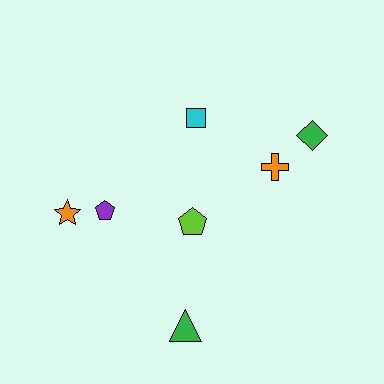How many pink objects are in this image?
There are no pink objects.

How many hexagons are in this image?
There are no hexagons.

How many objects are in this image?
There are 7 objects.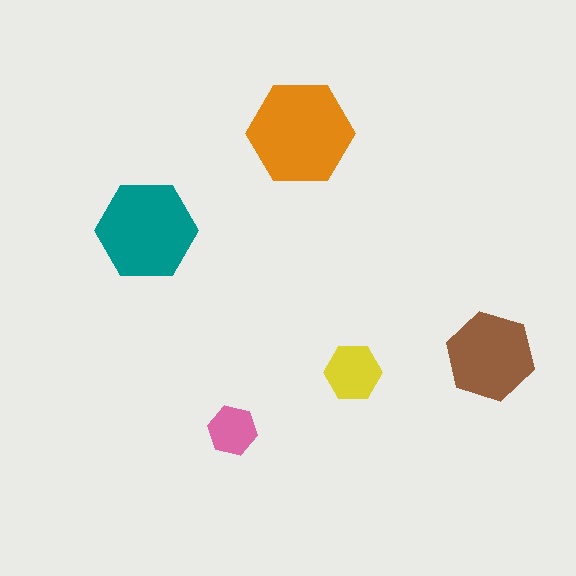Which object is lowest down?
The pink hexagon is bottommost.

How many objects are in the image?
There are 5 objects in the image.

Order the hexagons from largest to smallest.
the orange one, the teal one, the brown one, the yellow one, the pink one.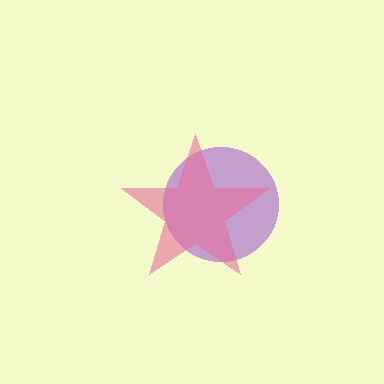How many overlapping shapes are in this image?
There are 2 overlapping shapes in the image.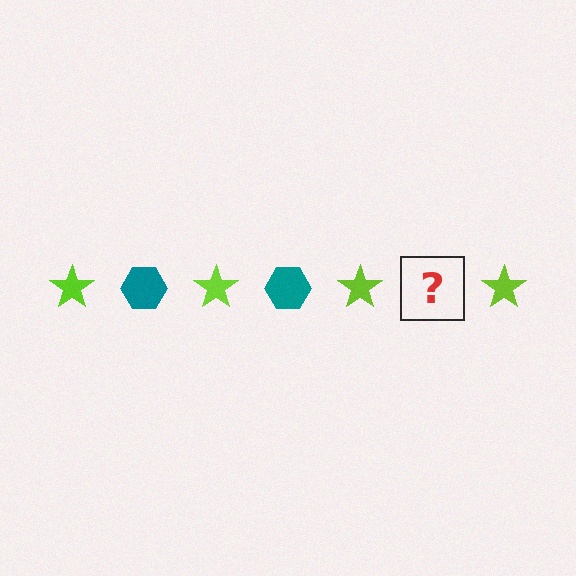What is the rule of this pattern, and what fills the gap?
The rule is that the pattern alternates between lime star and teal hexagon. The gap should be filled with a teal hexagon.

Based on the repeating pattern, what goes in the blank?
The blank should be a teal hexagon.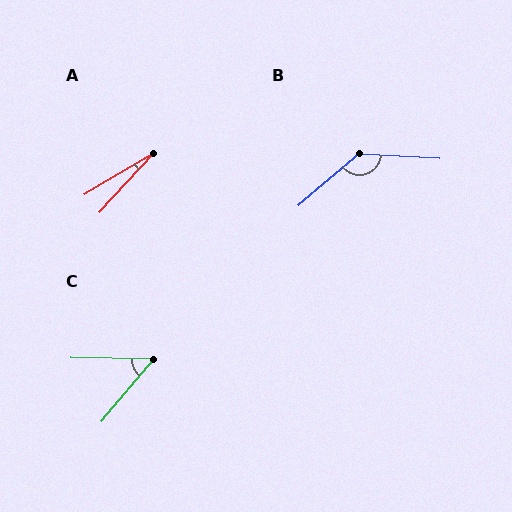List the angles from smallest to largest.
A (17°), C (51°), B (137°).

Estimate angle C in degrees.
Approximately 51 degrees.